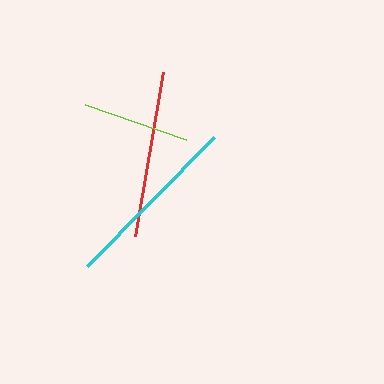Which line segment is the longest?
The cyan line is the longest at approximately 181 pixels.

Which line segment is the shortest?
The lime line is the shortest at approximately 107 pixels.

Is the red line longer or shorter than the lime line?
The red line is longer than the lime line.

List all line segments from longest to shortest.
From longest to shortest: cyan, red, lime.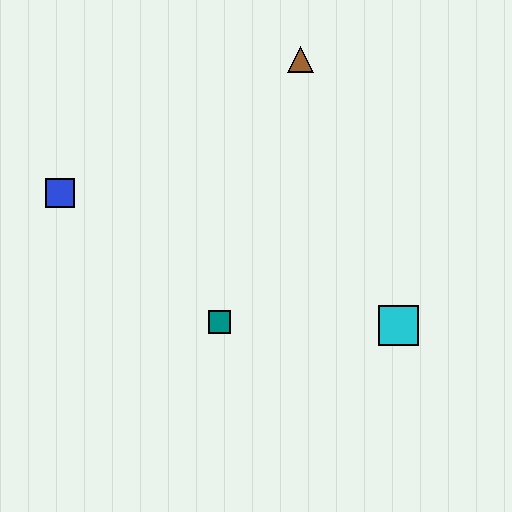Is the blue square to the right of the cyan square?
No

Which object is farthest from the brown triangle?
The cyan square is farthest from the brown triangle.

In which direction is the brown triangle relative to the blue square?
The brown triangle is to the right of the blue square.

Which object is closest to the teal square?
The cyan square is closest to the teal square.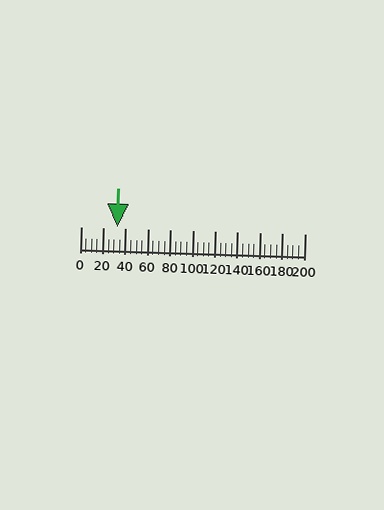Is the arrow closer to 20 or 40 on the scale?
The arrow is closer to 40.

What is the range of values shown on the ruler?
The ruler shows values from 0 to 200.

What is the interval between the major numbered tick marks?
The major tick marks are spaced 20 units apart.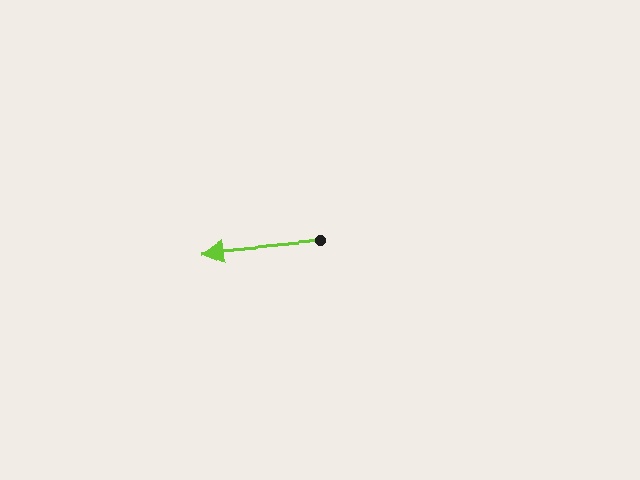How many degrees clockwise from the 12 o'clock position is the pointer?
Approximately 265 degrees.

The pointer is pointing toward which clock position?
Roughly 9 o'clock.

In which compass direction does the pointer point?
West.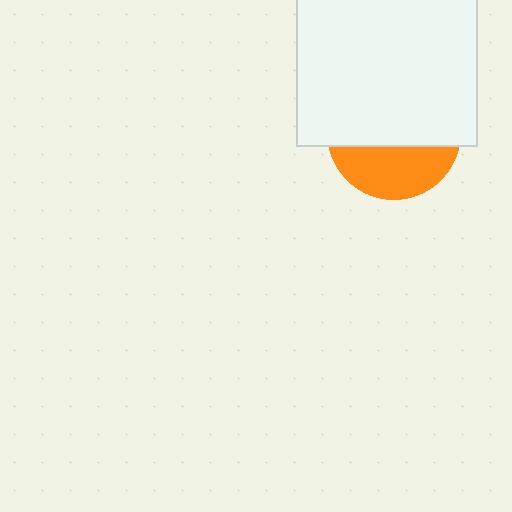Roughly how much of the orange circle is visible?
A small part of it is visible (roughly 36%).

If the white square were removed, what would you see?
You would see the complete orange circle.